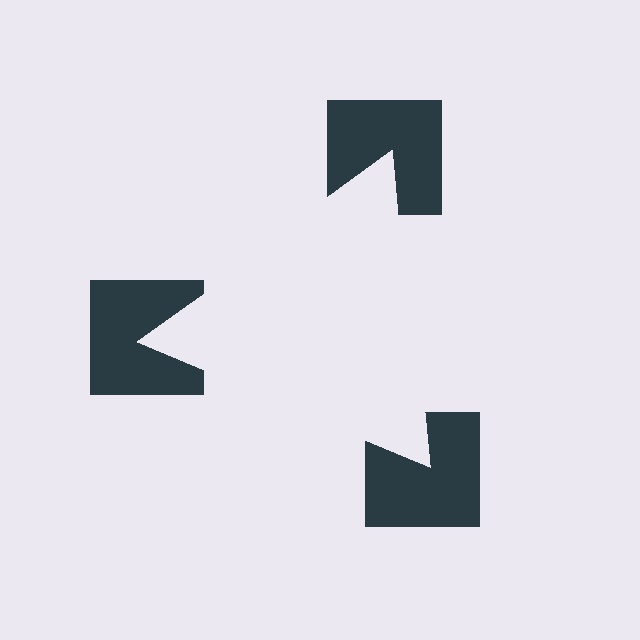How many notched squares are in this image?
There are 3 — one at each vertex of the illusory triangle.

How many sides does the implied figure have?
3 sides.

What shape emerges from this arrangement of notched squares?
An illusory triangle — its edges are inferred from the aligned wedge cuts in the notched squares, not physically drawn.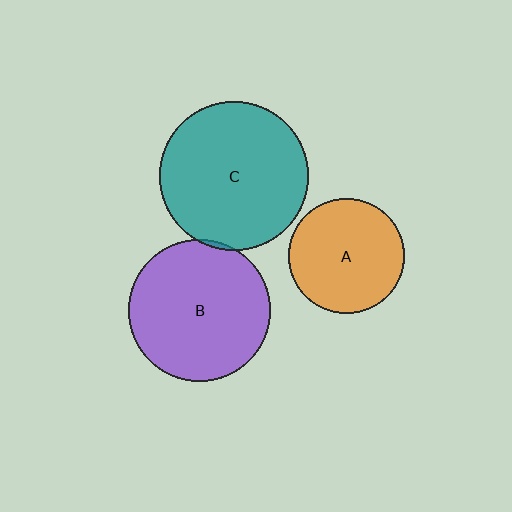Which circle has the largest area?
Circle C (teal).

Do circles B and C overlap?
Yes.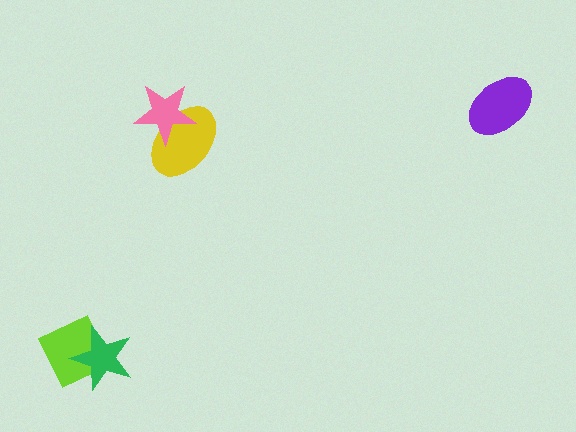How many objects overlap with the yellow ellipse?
1 object overlaps with the yellow ellipse.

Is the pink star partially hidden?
No, no other shape covers it.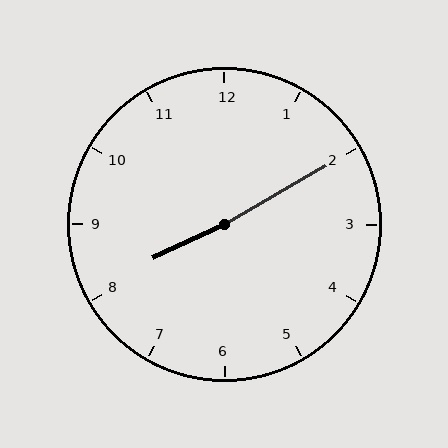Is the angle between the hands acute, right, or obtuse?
It is obtuse.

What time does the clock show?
8:10.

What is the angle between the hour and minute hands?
Approximately 175 degrees.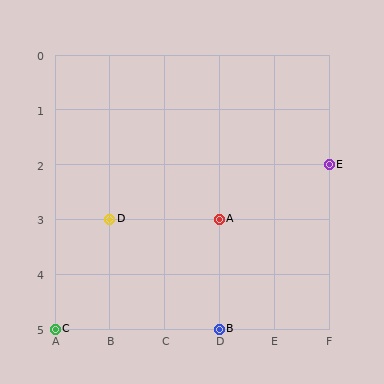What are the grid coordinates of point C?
Point C is at grid coordinates (A, 5).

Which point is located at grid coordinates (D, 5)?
Point B is at (D, 5).